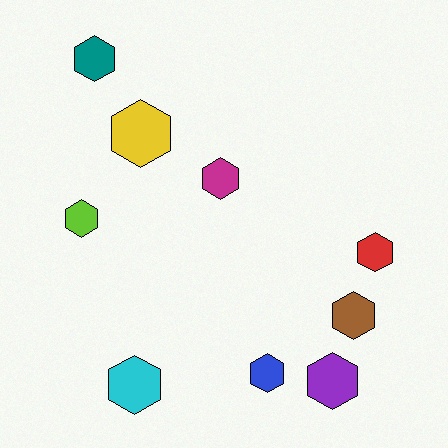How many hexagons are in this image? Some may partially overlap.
There are 9 hexagons.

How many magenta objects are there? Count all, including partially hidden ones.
There is 1 magenta object.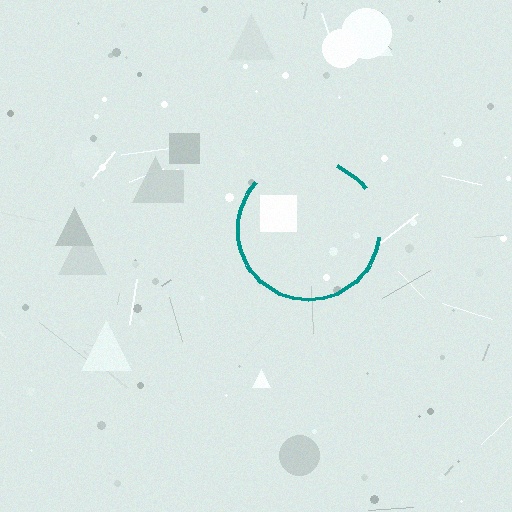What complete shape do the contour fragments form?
The contour fragments form a circle.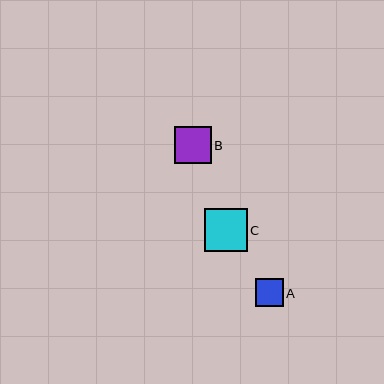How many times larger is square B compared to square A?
Square B is approximately 1.3 times the size of square A.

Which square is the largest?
Square C is the largest with a size of approximately 43 pixels.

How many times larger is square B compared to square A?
Square B is approximately 1.3 times the size of square A.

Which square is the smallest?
Square A is the smallest with a size of approximately 28 pixels.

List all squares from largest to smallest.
From largest to smallest: C, B, A.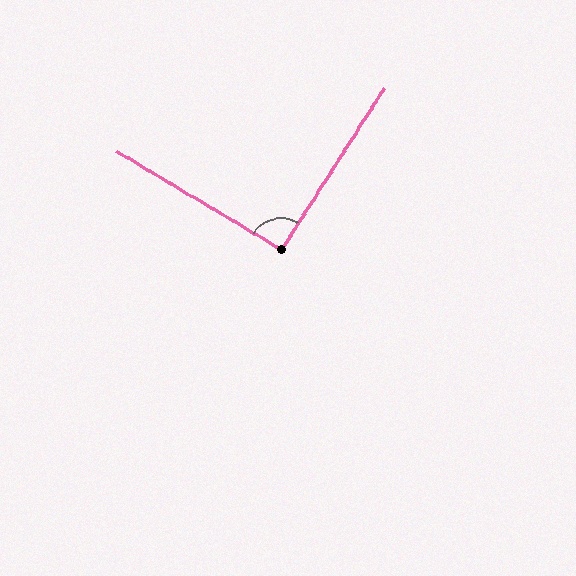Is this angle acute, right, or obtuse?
It is approximately a right angle.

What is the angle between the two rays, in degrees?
Approximately 92 degrees.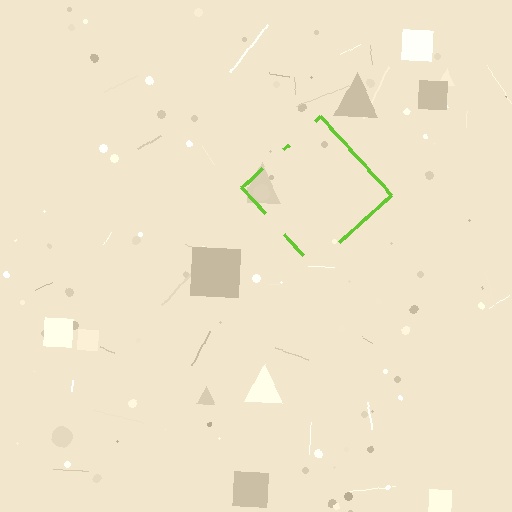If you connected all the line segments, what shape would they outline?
They would outline a diamond.